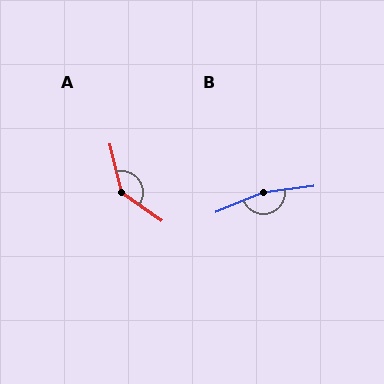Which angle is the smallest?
A, at approximately 139 degrees.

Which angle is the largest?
B, at approximately 165 degrees.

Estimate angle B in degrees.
Approximately 165 degrees.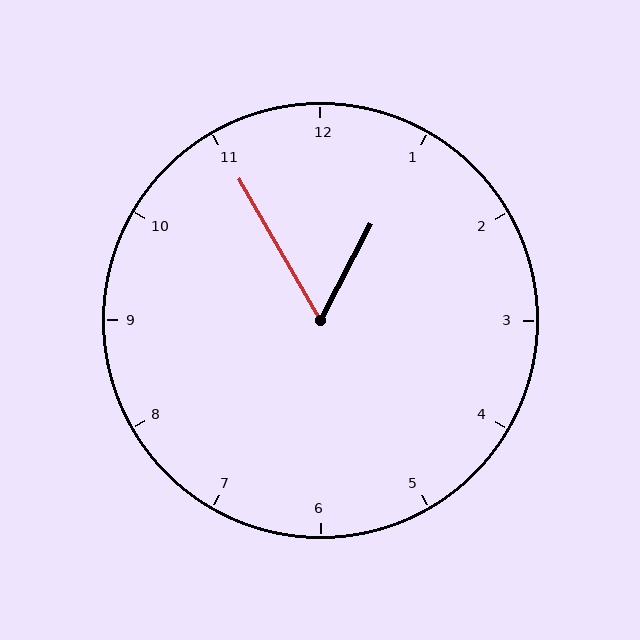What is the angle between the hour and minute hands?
Approximately 58 degrees.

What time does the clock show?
12:55.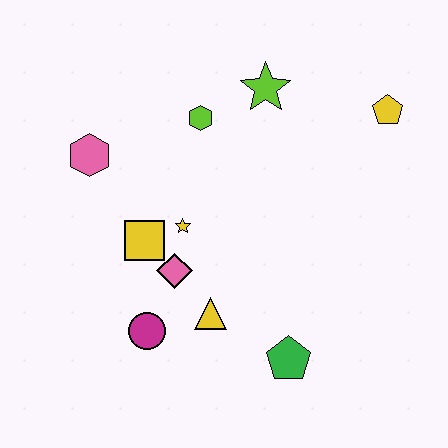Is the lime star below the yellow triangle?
No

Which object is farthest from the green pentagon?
The pink hexagon is farthest from the green pentagon.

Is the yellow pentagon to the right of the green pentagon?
Yes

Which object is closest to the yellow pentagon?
The lime star is closest to the yellow pentagon.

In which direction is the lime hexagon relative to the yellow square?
The lime hexagon is above the yellow square.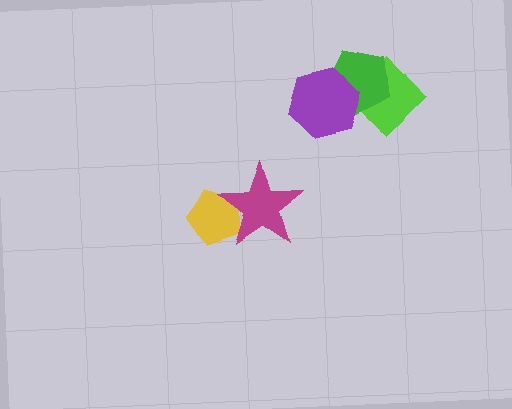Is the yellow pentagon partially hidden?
Yes, it is partially covered by another shape.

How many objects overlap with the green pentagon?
2 objects overlap with the green pentagon.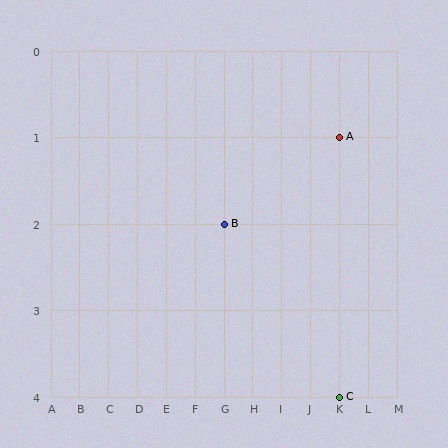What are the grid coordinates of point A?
Point A is at grid coordinates (K, 1).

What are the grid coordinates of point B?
Point B is at grid coordinates (G, 2).